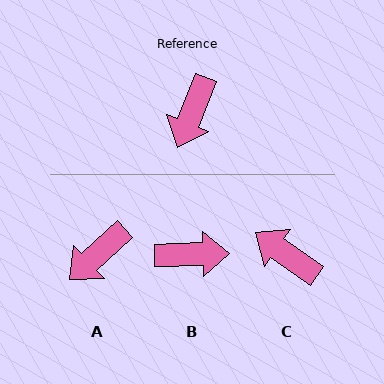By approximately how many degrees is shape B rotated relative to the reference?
Approximately 114 degrees counter-clockwise.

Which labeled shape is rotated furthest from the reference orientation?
B, about 114 degrees away.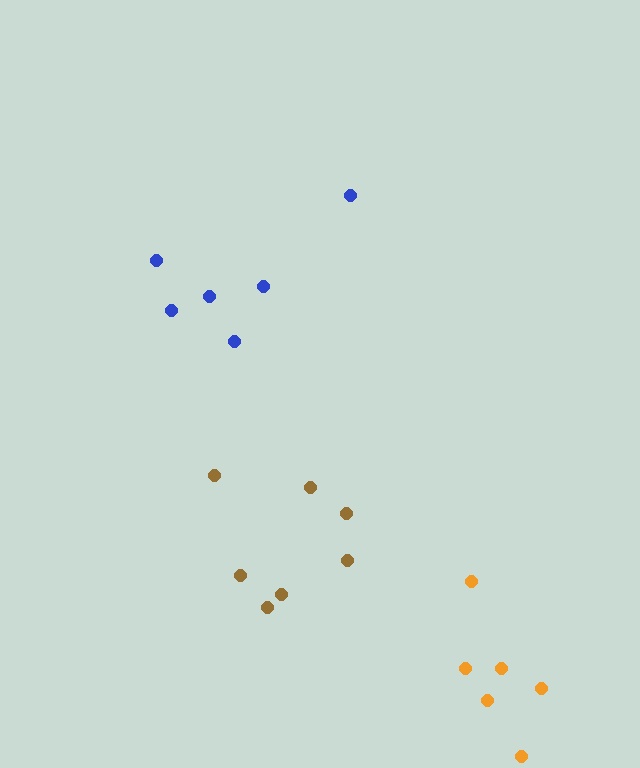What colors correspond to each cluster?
The clusters are colored: brown, blue, orange.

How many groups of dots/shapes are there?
There are 3 groups.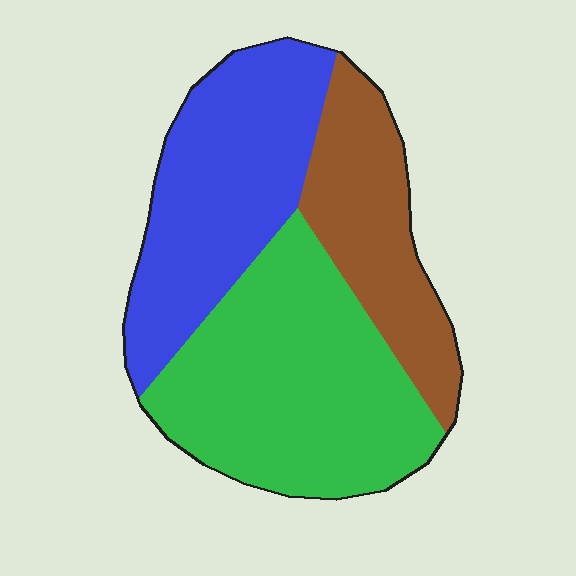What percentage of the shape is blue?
Blue takes up between a quarter and a half of the shape.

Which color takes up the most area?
Green, at roughly 45%.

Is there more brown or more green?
Green.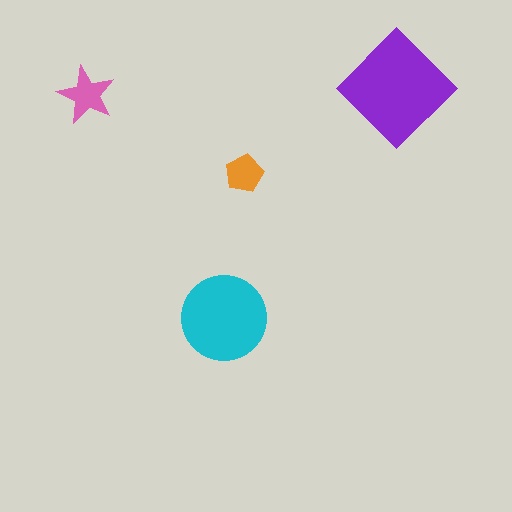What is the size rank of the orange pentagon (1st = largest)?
4th.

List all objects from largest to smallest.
The purple diamond, the cyan circle, the pink star, the orange pentagon.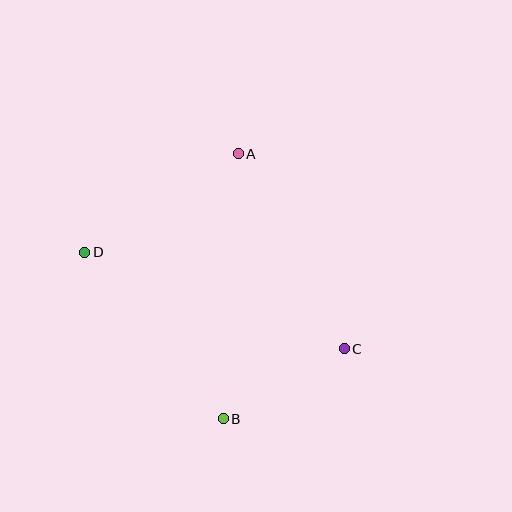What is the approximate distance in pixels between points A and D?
The distance between A and D is approximately 182 pixels.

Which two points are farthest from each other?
Points C and D are farthest from each other.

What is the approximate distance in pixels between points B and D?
The distance between B and D is approximately 217 pixels.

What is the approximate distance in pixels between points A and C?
The distance between A and C is approximately 222 pixels.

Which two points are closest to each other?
Points B and C are closest to each other.